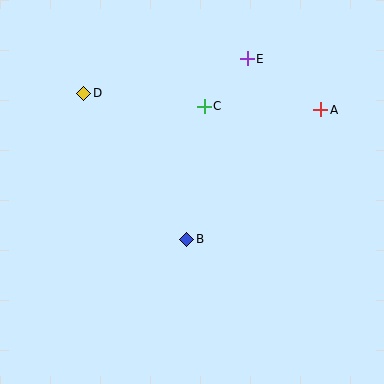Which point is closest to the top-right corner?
Point A is closest to the top-right corner.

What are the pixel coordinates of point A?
Point A is at (321, 110).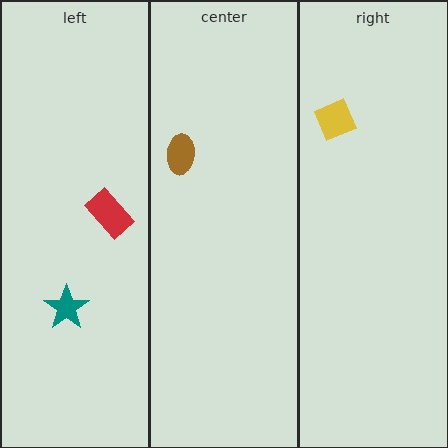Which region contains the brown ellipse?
The center region.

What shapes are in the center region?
The brown ellipse.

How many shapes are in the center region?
1.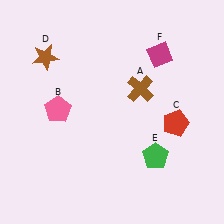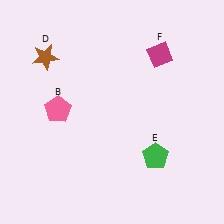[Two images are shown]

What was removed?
The red pentagon (C), the brown cross (A) were removed in Image 2.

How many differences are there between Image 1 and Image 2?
There are 2 differences between the two images.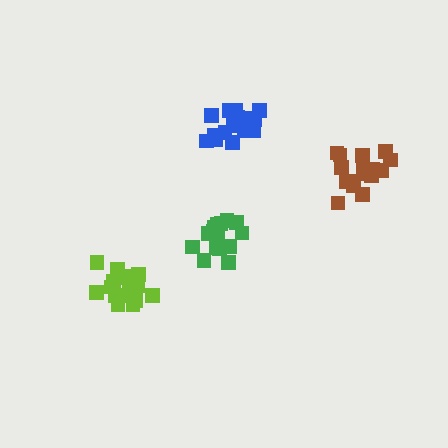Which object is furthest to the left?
The lime cluster is leftmost.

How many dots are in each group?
Group 1: 19 dots, Group 2: 15 dots, Group 3: 19 dots, Group 4: 18 dots (71 total).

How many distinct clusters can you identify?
There are 4 distinct clusters.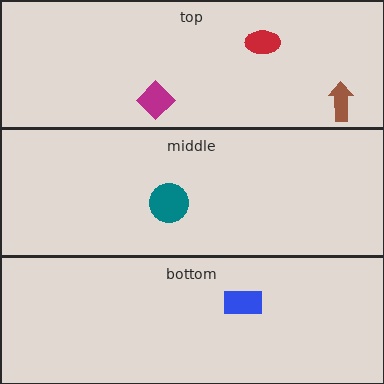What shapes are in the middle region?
The teal circle.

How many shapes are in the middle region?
1.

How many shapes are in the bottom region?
1.